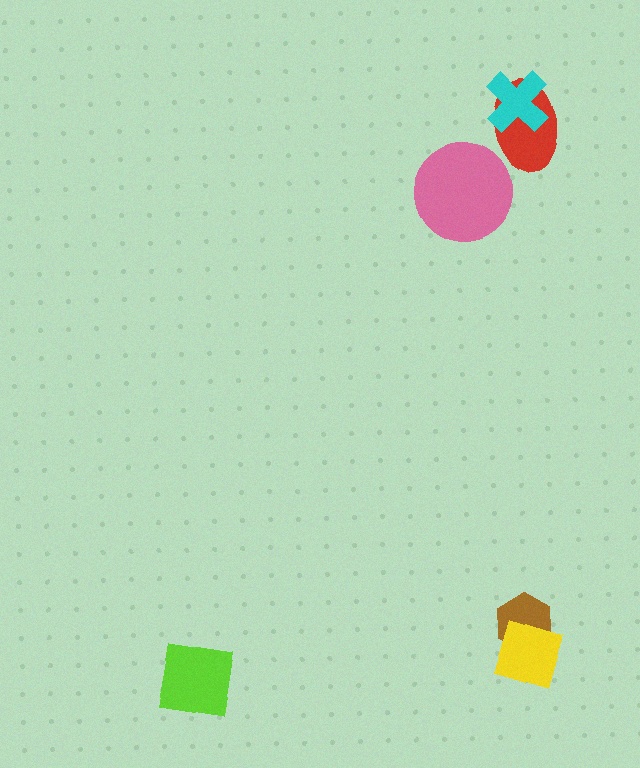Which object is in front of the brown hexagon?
The yellow square is in front of the brown hexagon.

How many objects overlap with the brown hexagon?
1 object overlaps with the brown hexagon.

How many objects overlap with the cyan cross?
1 object overlaps with the cyan cross.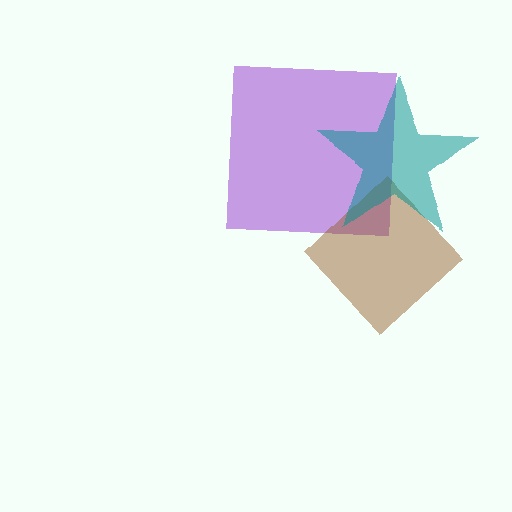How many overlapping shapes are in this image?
There are 3 overlapping shapes in the image.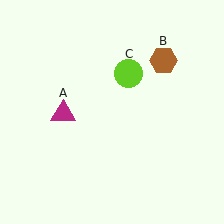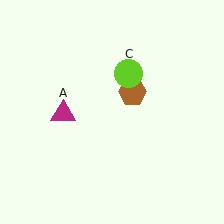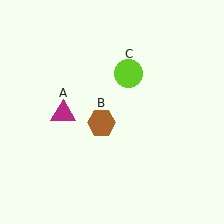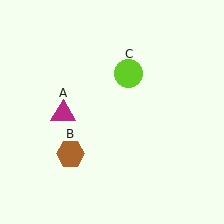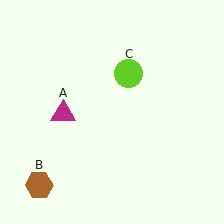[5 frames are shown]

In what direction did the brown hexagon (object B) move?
The brown hexagon (object B) moved down and to the left.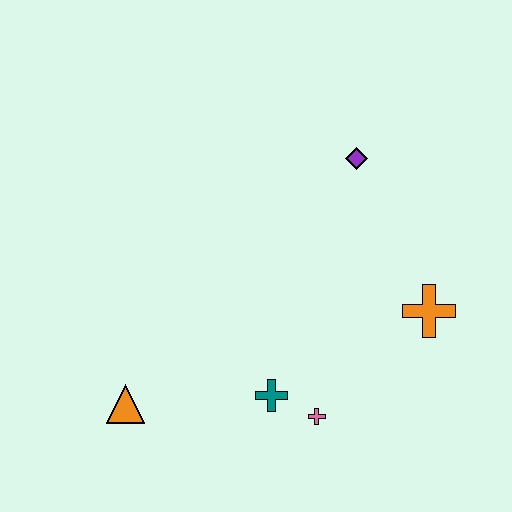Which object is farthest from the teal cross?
The purple diamond is farthest from the teal cross.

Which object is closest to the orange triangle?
The teal cross is closest to the orange triangle.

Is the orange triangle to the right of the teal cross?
No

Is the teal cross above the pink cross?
Yes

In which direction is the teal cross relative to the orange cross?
The teal cross is to the left of the orange cross.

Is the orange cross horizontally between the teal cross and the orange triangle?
No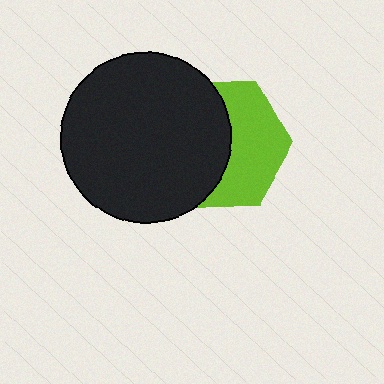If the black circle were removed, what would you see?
You would see the complete lime hexagon.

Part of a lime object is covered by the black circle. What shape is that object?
It is a hexagon.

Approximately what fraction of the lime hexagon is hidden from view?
Roughly 51% of the lime hexagon is hidden behind the black circle.